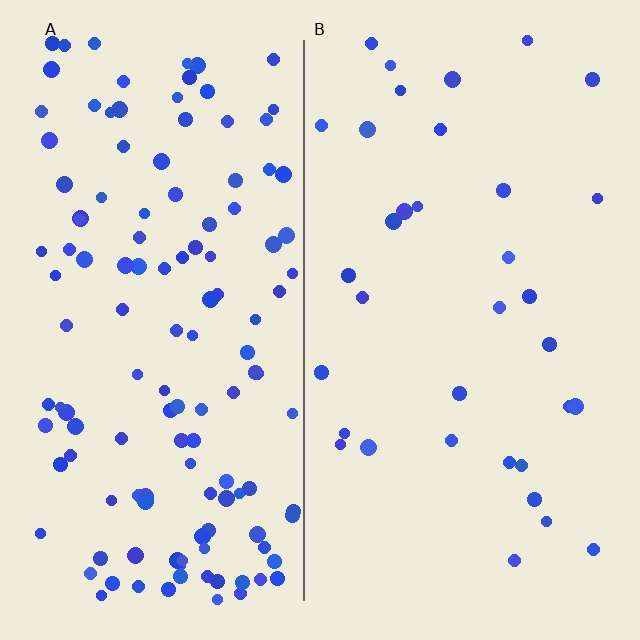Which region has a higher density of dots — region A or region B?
A (the left).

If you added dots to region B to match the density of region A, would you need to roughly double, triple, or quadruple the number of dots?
Approximately quadruple.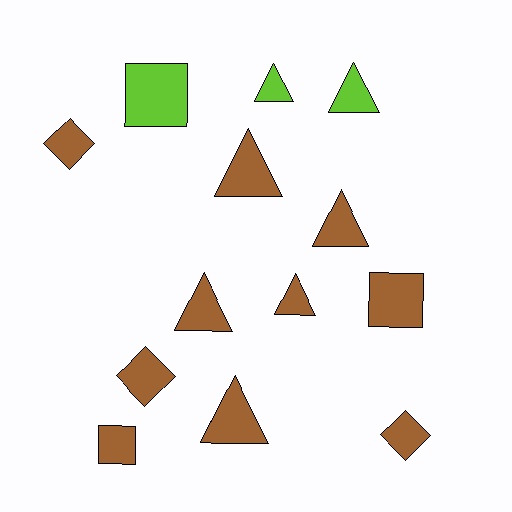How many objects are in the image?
There are 13 objects.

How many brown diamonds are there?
There are 3 brown diamonds.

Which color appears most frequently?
Brown, with 10 objects.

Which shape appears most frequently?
Triangle, with 7 objects.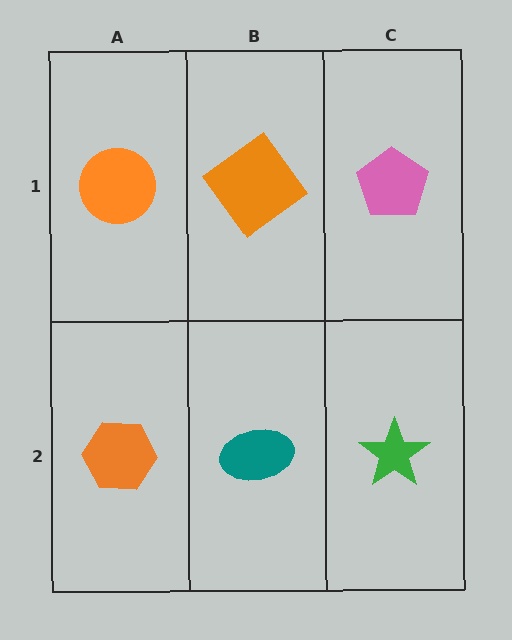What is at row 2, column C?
A green star.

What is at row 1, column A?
An orange circle.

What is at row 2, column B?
A teal ellipse.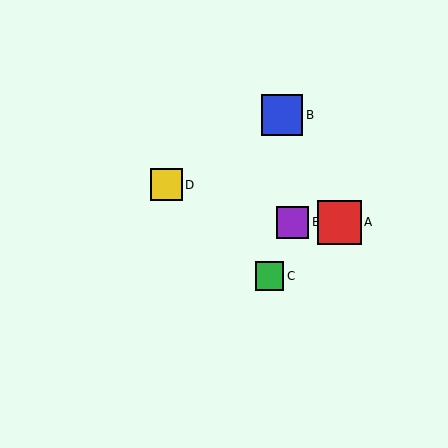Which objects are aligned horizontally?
Objects A, E are aligned horizontally.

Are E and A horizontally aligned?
Yes, both are at y≈222.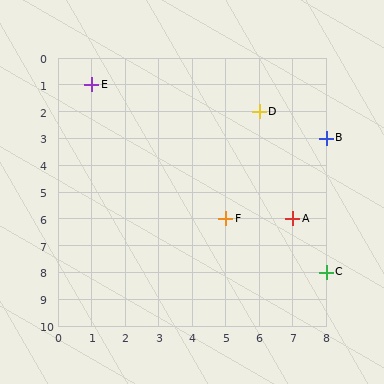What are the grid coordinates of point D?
Point D is at grid coordinates (6, 2).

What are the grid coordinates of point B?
Point B is at grid coordinates (8, 3).